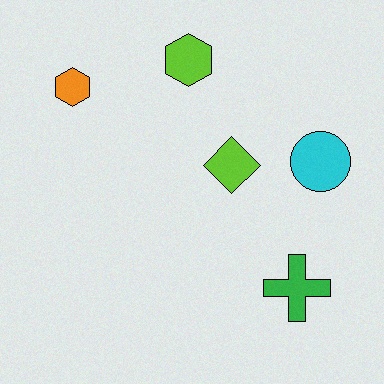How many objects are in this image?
There are 5 objects.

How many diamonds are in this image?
There is 1 diamond.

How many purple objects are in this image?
There are no purple objects.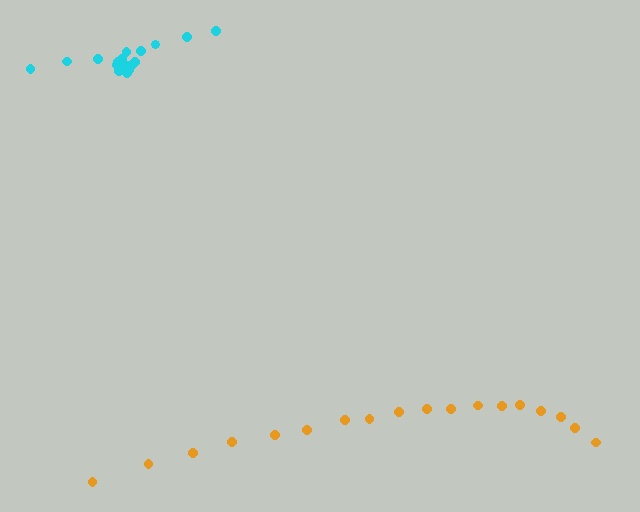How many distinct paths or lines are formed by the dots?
There are 2 distinct paths.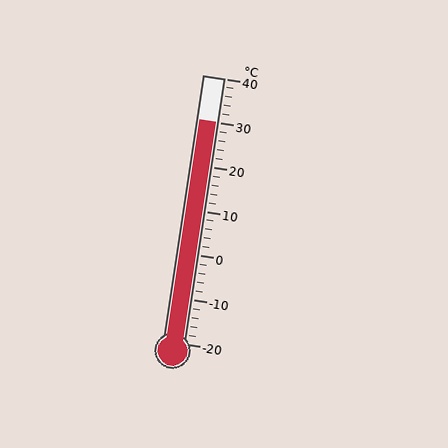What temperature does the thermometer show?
The thermometer shows approximately 30°C.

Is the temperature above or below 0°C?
The temperature is above 0°C.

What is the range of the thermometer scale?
The thermometer scale ranges from -20°C to 40°C.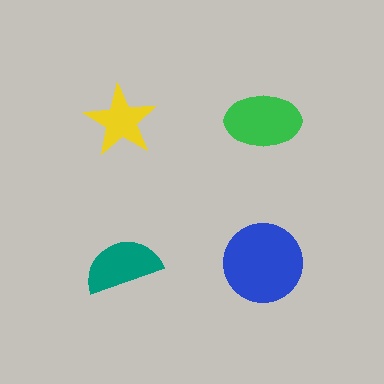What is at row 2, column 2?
A blue circle.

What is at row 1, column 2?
A green ellipse.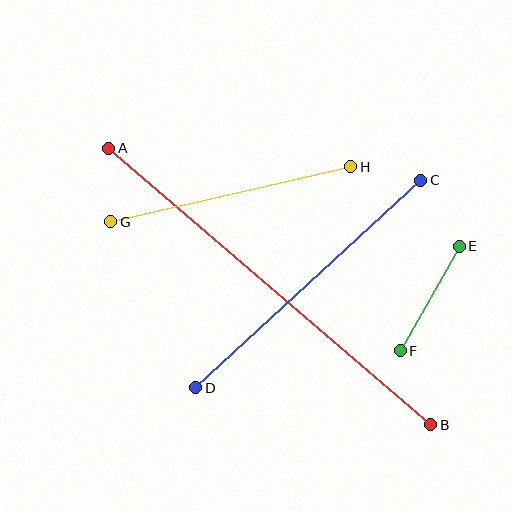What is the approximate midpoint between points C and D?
The midpoint is at approximately (308, 284) pixels.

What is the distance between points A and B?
The distance is approximately 425 pixels.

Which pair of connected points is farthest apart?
Points A and B are farthest apart.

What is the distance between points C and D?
The distance is approximately 306 pixels.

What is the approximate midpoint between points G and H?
The midpoint is at approximately (231, 194) pixels.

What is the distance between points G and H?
The distance is approximately 246 pixels.